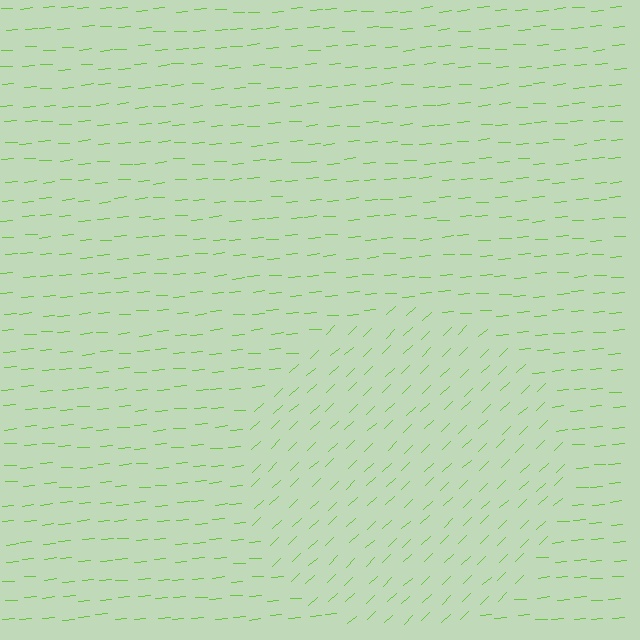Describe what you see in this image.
The image is filled with small lime line segments. A circle region in the image has lines oriented differently from the surrounding lines, creating a visible texture boundary.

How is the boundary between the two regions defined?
The boundary is defined purely by a change in line orientation (approximately 39 degrees difference). All lines are the same color and thickness.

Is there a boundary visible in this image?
Yes, there is a texture boundary formed by a change in line orientation.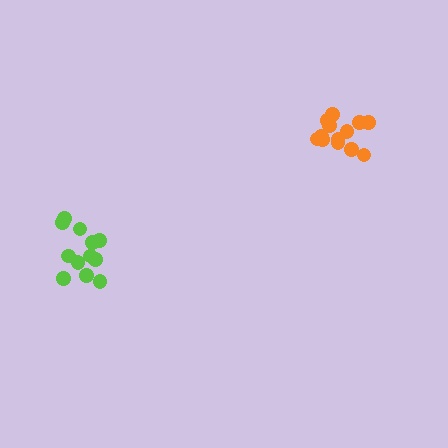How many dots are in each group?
Group 1: 12 dots, Group 2: 13 dots (25 total).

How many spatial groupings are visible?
There are 2 spatial groupings.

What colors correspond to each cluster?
The clusters are colored: lime, orange.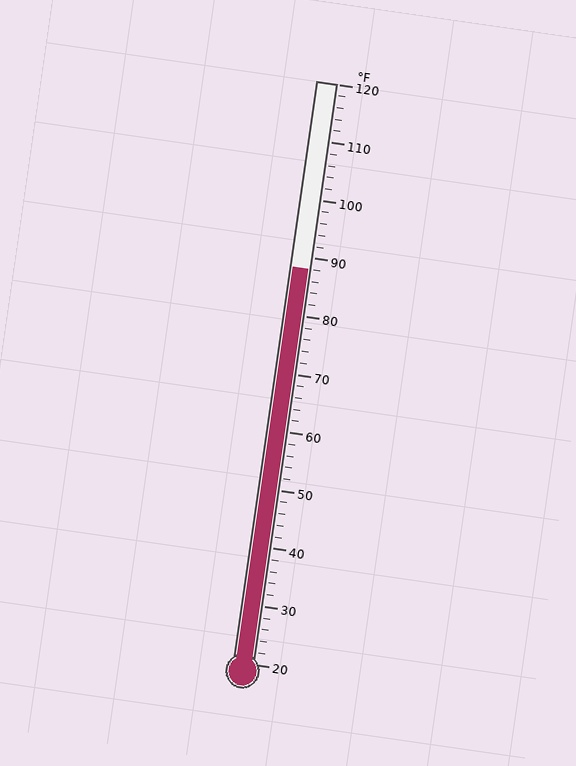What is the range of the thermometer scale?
The thermometer scale ranges from 20°F to 120°F.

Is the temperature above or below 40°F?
The temperature is above 40°F.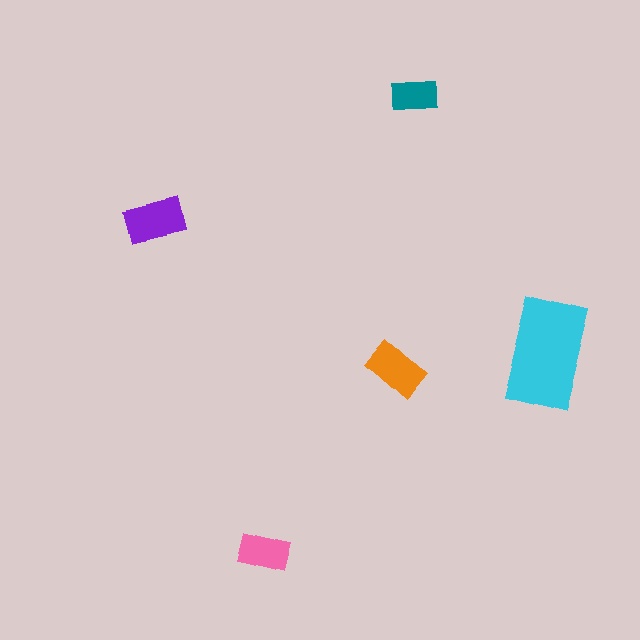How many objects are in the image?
There are 5 objects in the image.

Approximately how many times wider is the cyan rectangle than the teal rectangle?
About 2.5 times wider.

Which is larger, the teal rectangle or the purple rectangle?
The purple one.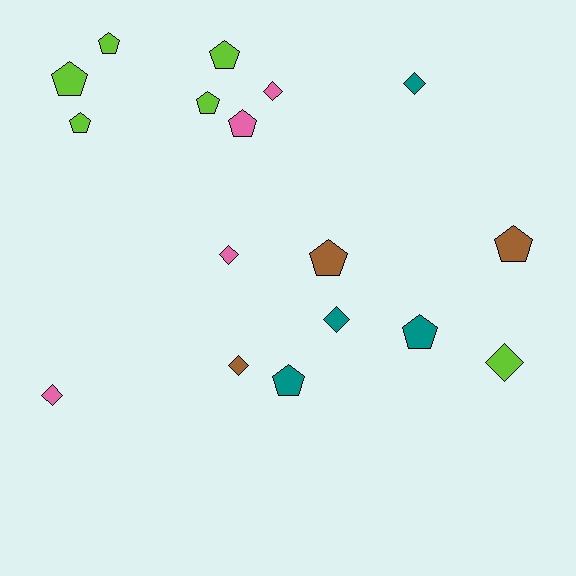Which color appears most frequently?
Lime, with 6 objects.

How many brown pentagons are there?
There are 2 brown pentagons.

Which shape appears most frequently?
Pentagon, with 10 objects.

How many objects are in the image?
There are 17 objects.